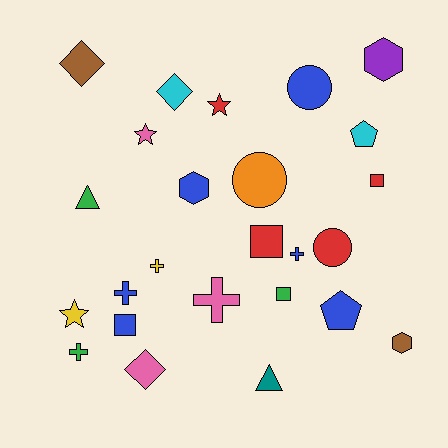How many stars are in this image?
There are 3 stars.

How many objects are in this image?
There are 25 objects.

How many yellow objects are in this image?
There are 2 yellow objects.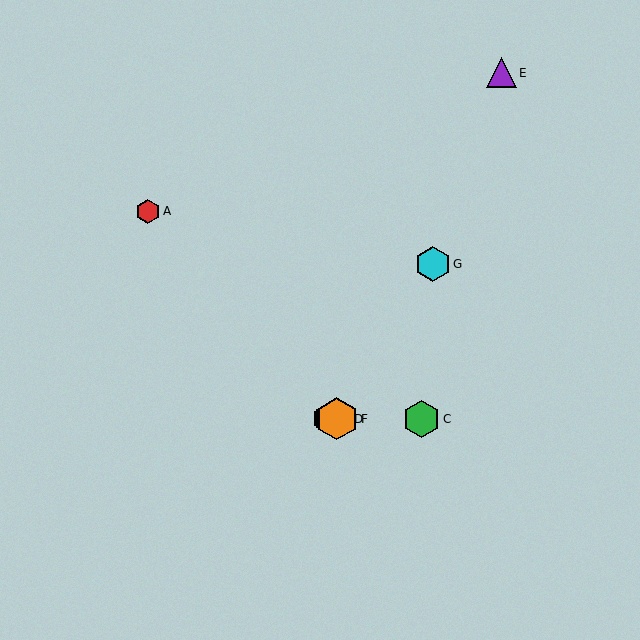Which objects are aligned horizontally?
Objects B, C, D, F are aligned horizontally.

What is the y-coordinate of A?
Object A is at y≈211.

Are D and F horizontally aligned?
Yes, both are at y≈419.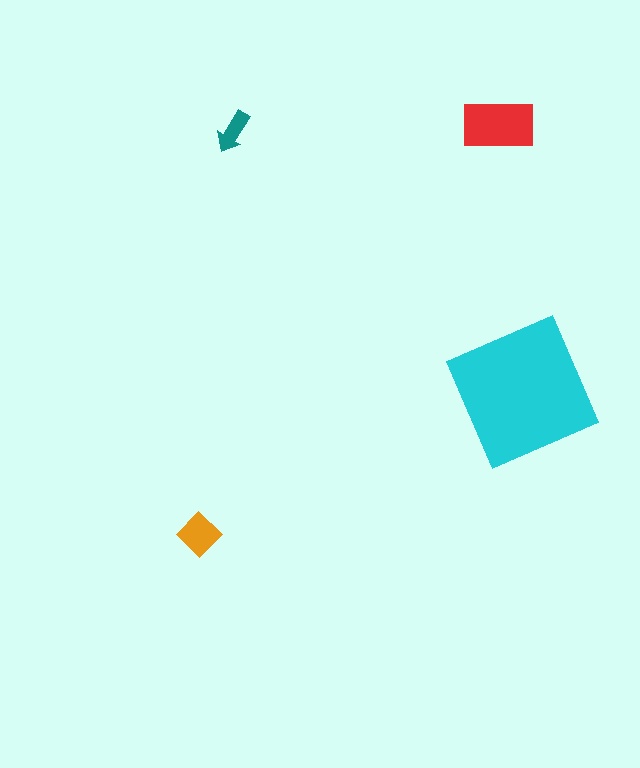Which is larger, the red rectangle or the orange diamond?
The red rectangle.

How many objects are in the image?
There are 4 objects in the image.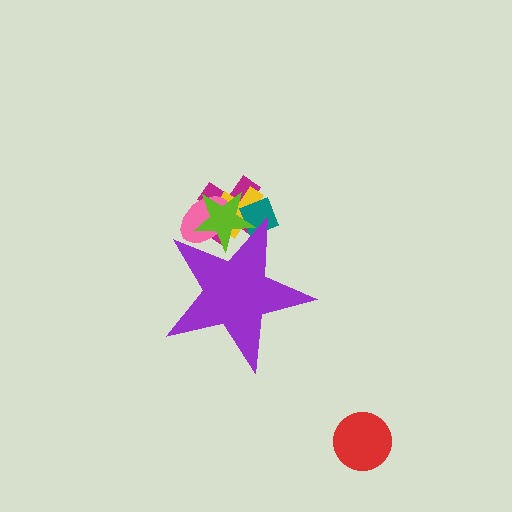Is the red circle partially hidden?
No, the red circle is fully visible.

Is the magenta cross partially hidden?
Yes, the magenta cross is partially hidden behind the purple star.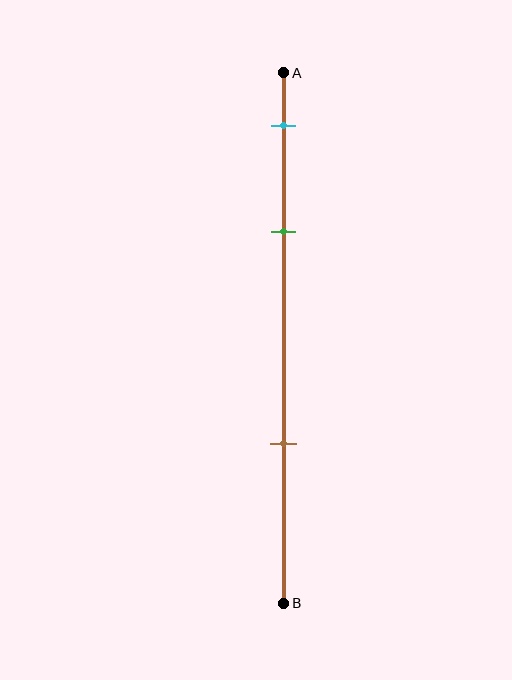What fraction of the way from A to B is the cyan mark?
The cyan mark is approximately 10% (0.1) of the way from A to B.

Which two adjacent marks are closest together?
The cyan and green marks are the closest adjacent pair.